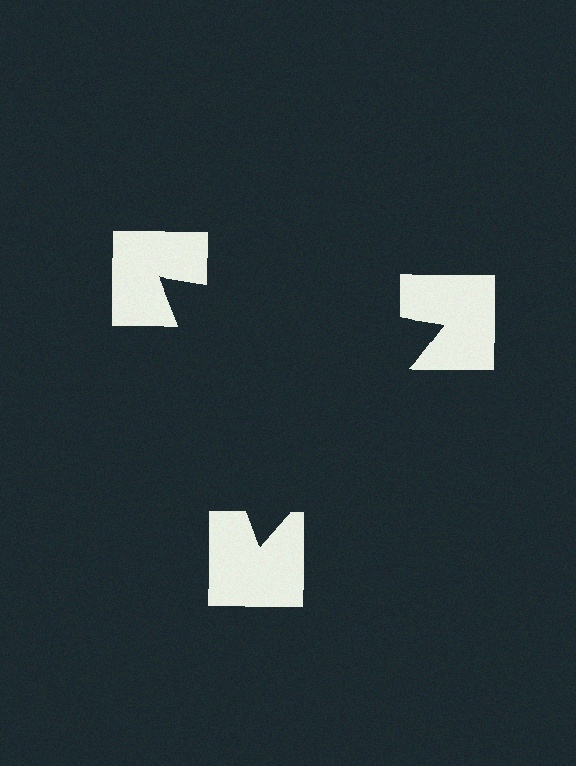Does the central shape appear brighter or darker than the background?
It typically appears slightly darker than the background, even though no actual brightness change is drawn.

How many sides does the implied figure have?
3 sides.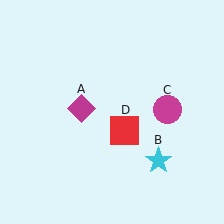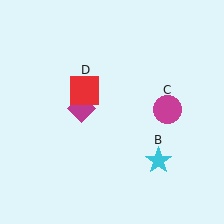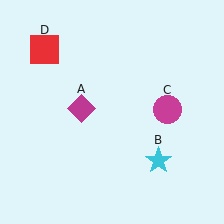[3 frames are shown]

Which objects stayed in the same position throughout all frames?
Magenta diamond (object A) and cyan star (object B) and magenta circle (object C) remained stationary.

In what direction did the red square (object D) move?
The red square (object D) moved up and to the left.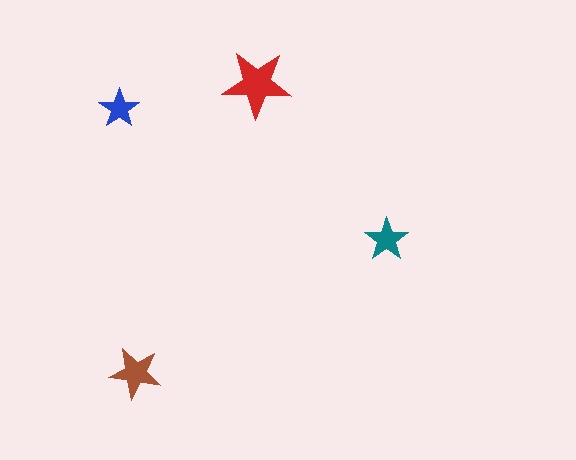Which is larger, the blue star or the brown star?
The brown one.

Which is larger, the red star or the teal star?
The red one.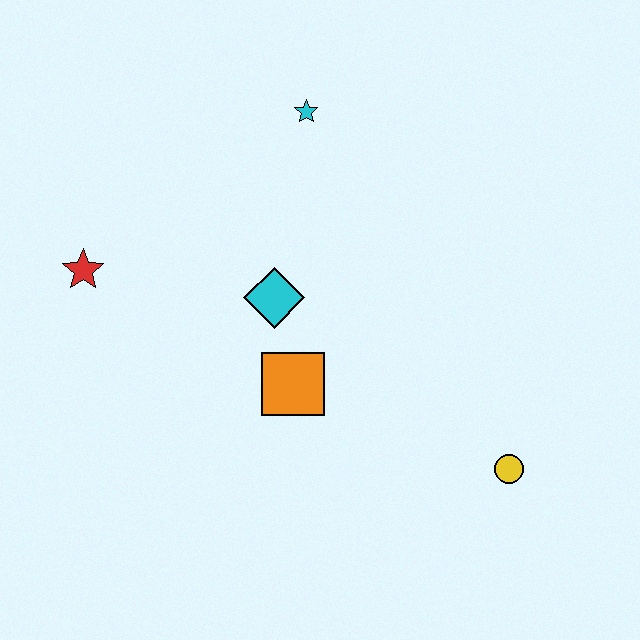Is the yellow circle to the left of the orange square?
No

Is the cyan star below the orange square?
No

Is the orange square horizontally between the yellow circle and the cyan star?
No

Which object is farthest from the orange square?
The cyan star is farthest from the orange square.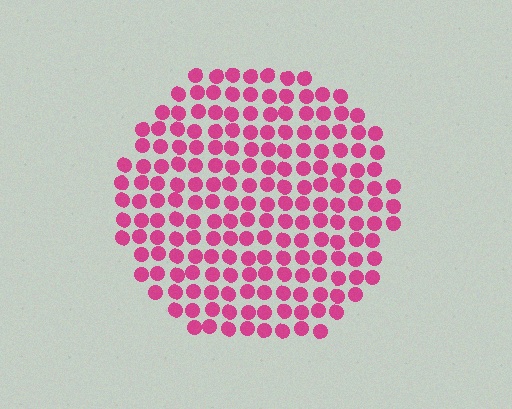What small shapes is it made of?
It is made of small circles.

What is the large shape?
The large shape is a circle.